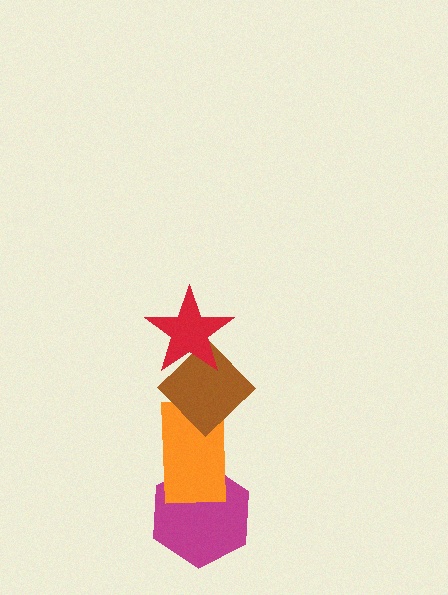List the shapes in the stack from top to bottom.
From top to bottom: the red star, the brown diamond, the orange rectangle, the magenta hexagon.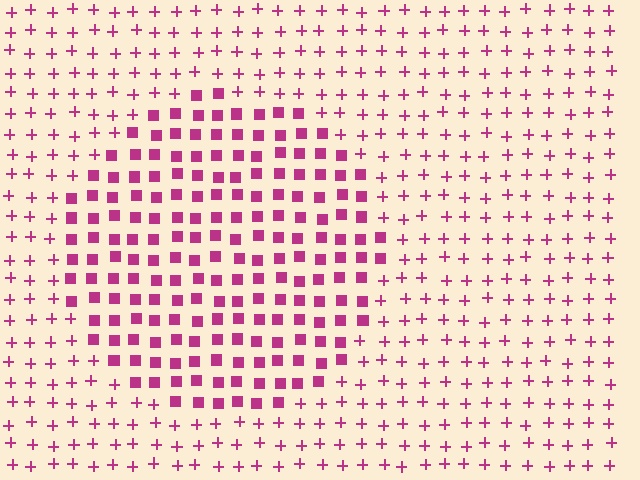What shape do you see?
I see a circle.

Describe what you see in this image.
The image is filled with small magenta elements arranged in a uniform grid. A circle-shaped region contains squares, while the surrounding area contains plus signs. The boundary is defined purely by the change in element shape.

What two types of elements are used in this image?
The image uses squares inside the circle region and plus signs outside it.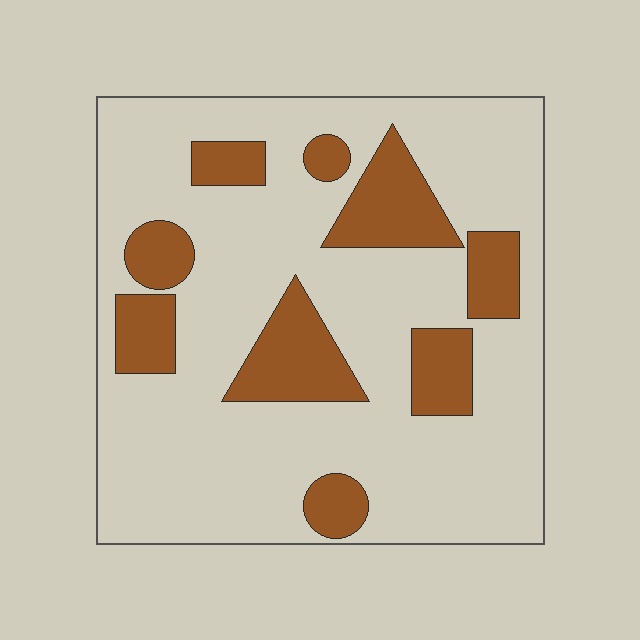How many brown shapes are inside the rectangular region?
9.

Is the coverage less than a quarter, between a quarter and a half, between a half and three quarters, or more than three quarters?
Less than a quarter.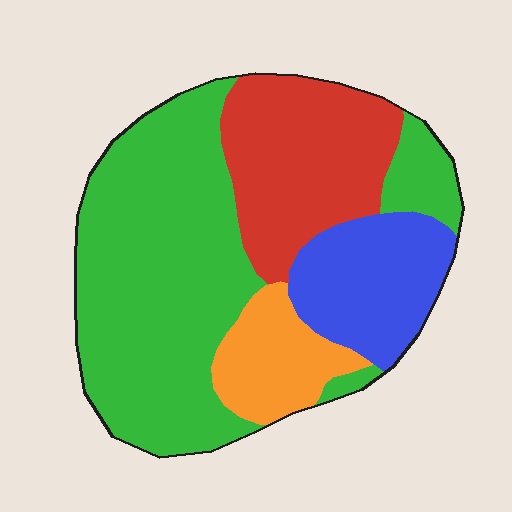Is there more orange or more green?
Green.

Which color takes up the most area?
Green, at roughly 50%.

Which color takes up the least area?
Orange, at roughly 10%.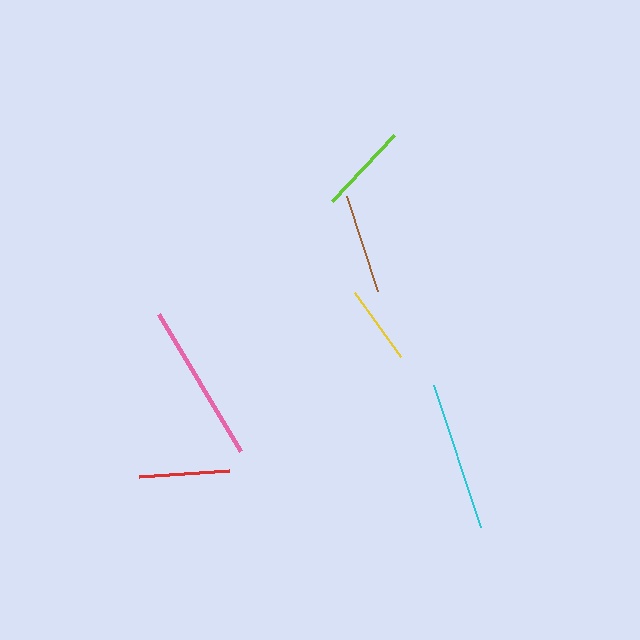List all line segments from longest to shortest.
From longest to shortest: pink, cyan, brown, red, lime, yellow.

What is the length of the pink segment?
The pink segment is approximately 159 pixels long.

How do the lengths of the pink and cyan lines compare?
The pink and cyan lines are approximately the same length.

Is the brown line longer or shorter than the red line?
The brown line is longer than the red line.